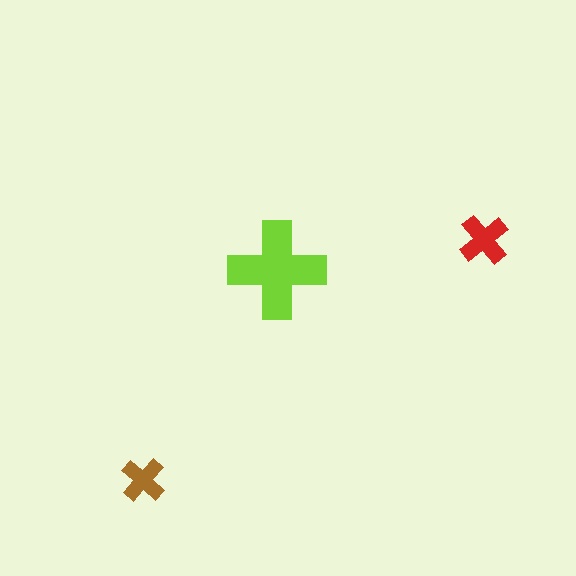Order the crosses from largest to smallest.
the lime one, the red one, the brown one.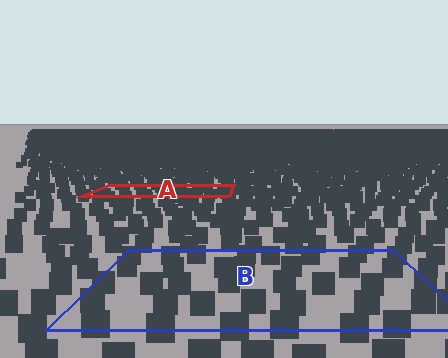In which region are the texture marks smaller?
The texture marks are smaller in region A, because it is farther away.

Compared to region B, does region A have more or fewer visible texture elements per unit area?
Region A has more texture elements per unit area — they are packed more densely because it is farther away.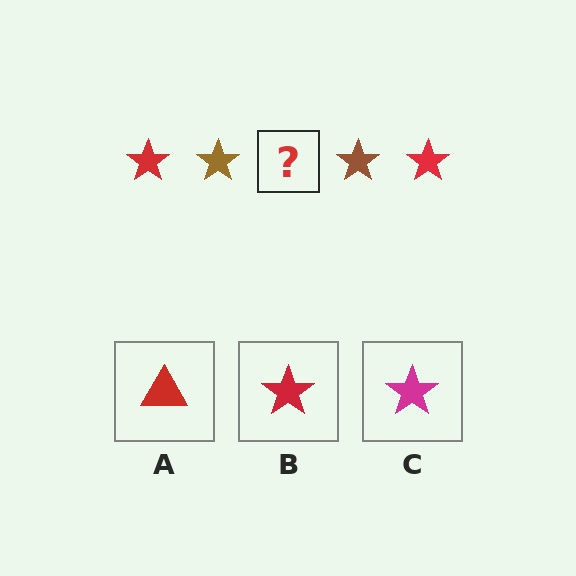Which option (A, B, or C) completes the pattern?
B.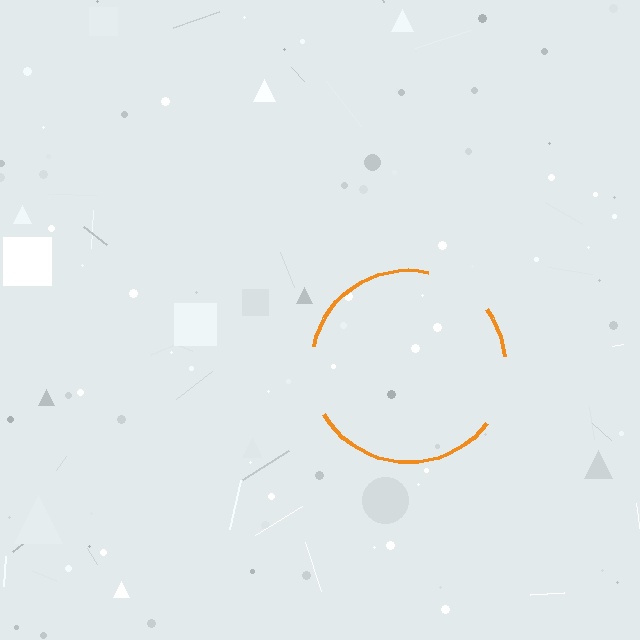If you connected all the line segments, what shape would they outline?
They would outline a circle.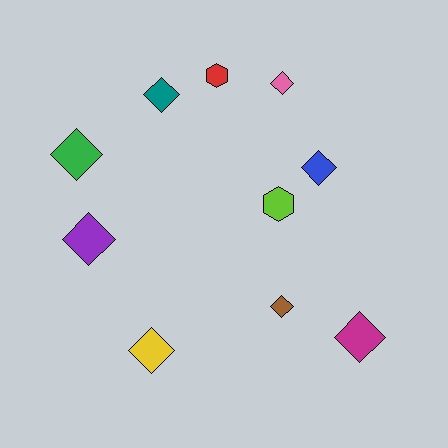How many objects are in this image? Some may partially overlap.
There are 10 objects.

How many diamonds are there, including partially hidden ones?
There are 8 diamonds.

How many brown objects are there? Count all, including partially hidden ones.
There is 1 brown object.